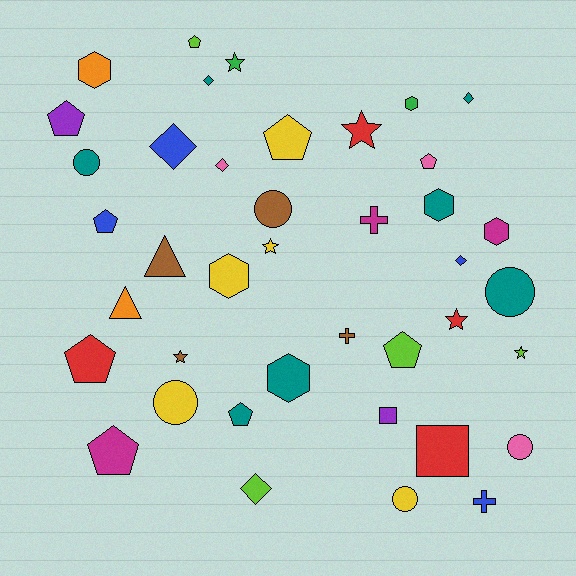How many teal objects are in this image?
There are 7 teal objects.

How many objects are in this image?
There are 40 objects.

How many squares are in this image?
There are 2 squares.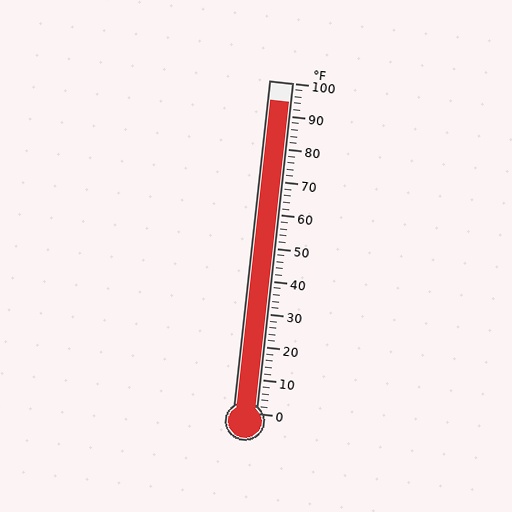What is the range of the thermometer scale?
The thermometer scale ranges from 0°F to 100°F.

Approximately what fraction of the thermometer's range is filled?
The thermometer is filled to approximately 95% of its range.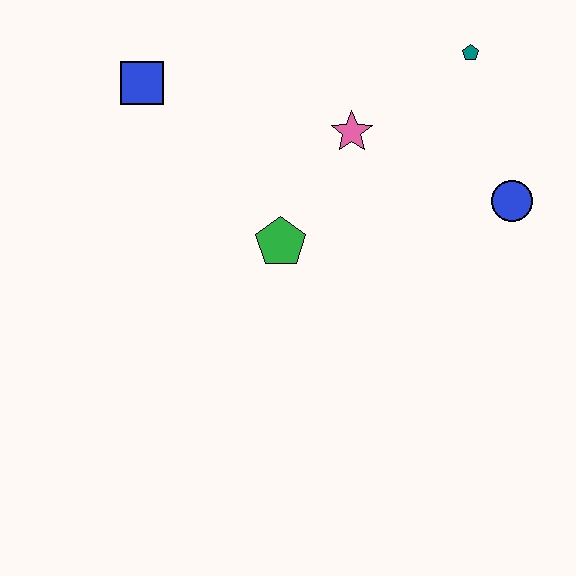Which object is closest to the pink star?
The green pentagon is closest to the pink star.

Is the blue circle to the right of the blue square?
Yes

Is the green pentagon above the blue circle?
No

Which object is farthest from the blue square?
The blue circle is farthest from the blue square.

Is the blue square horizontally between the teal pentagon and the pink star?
No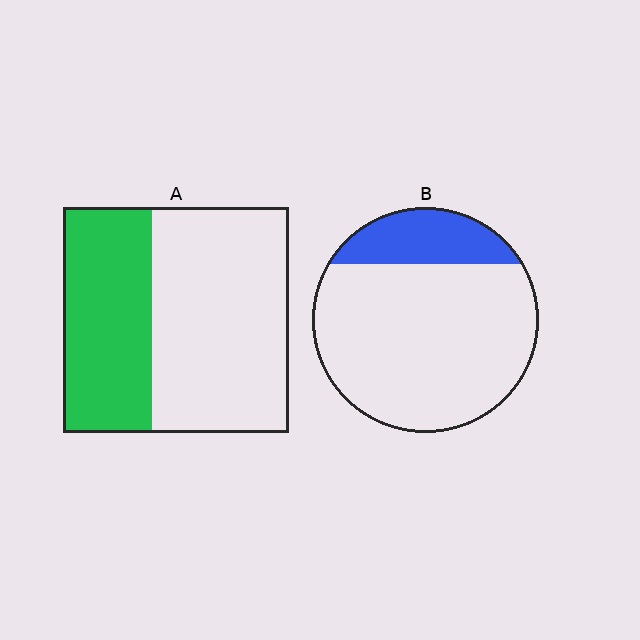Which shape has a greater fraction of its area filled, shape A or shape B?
Shape A.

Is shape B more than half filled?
No.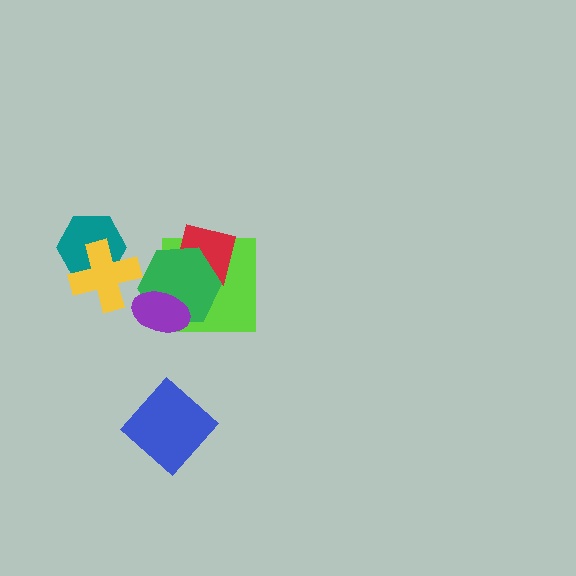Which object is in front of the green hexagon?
The purple ellipse is in front of the green hexagon.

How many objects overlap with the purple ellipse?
2 objects overlap with the purple ellipse.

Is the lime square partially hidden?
Yes, it is partially covered by another shape.